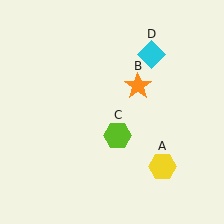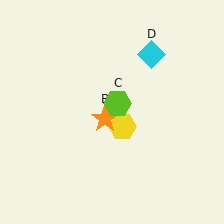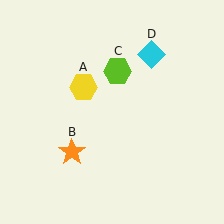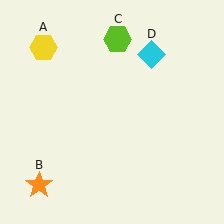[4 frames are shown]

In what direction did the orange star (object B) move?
The orange star (object B) moved down and to the left.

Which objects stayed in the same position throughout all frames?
Cyan diamond (object D) remained stationary.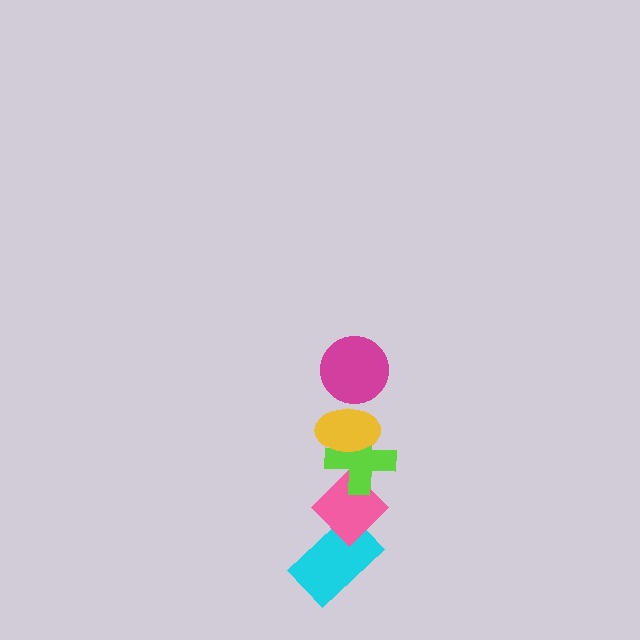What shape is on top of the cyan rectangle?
The pink diamond is on top of the cyan rectangle.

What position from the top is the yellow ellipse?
The yellow ellipse is 2nd from the top.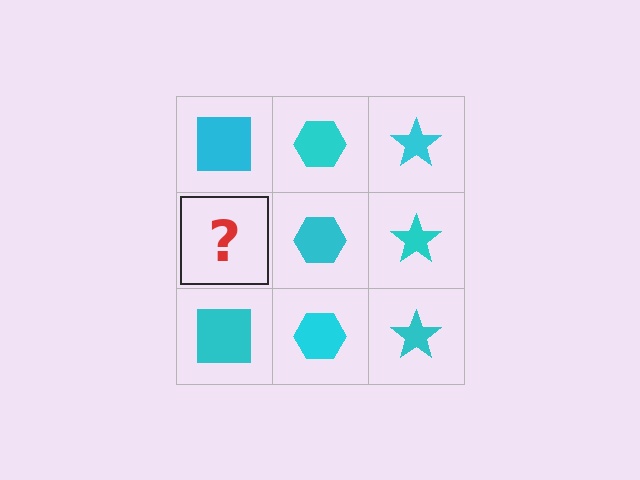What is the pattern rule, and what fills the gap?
The rule is that each column has a consistent shape. The gap should be filled with a cyan square.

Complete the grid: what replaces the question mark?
The question mark should be replaced with a cyan square.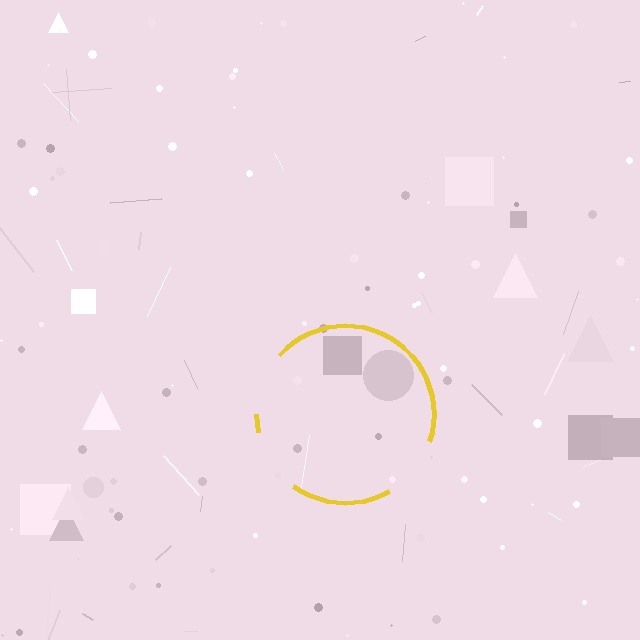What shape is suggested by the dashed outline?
The dashed outline suggests a circle.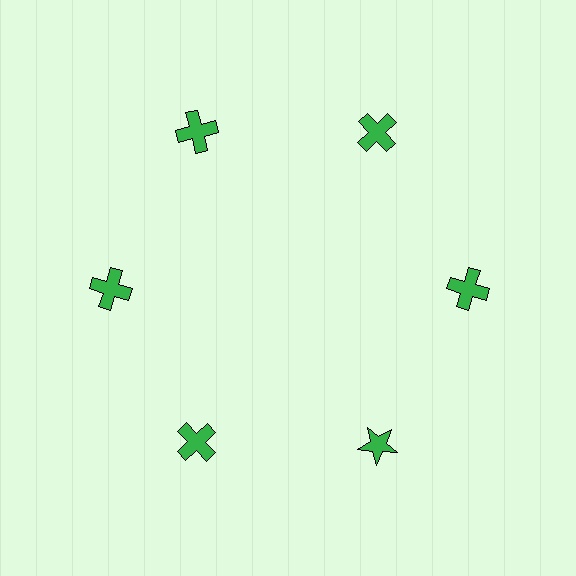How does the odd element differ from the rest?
It has a different shape: star instead of cross.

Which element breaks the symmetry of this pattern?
The green star at roughly the 5 o'clock position breaks the symmetry. All other shapes are green crosses.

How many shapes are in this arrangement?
There are 6 shapes arranged in a ring pattern.